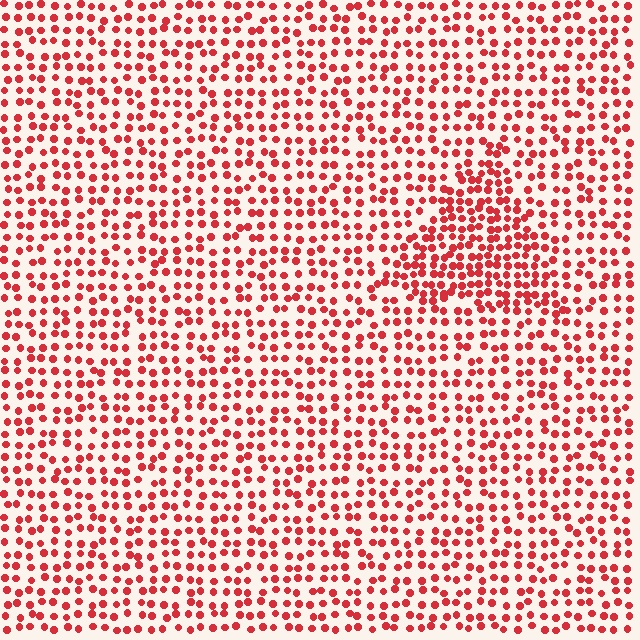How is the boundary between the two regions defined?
The boundary is defined by a change in element density (approximately 1.7x ratio). All elements are the same color, size, and shape.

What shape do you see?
I see a triangle.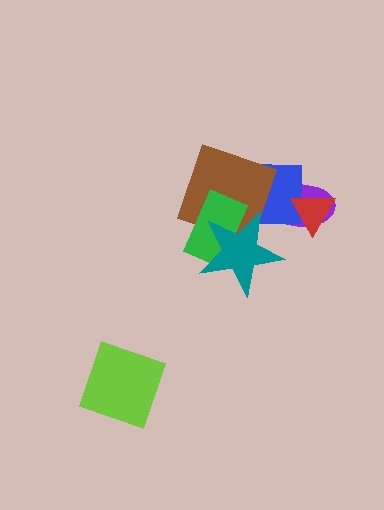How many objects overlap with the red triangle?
2 objects overlap with the red triangle.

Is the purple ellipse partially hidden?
Yes, it is partially covered by another shape.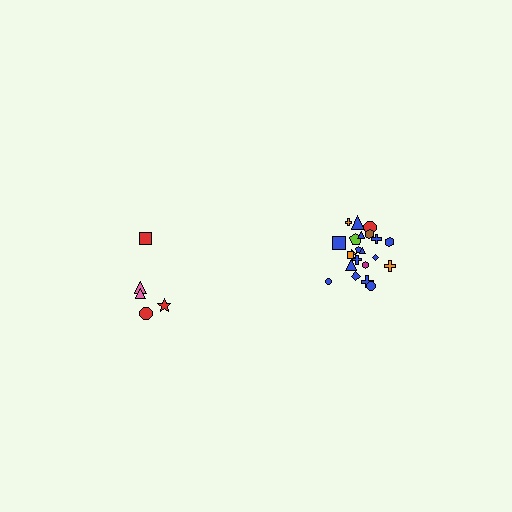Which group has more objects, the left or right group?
The right group.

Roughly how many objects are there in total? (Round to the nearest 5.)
Roughly 25 objects in total.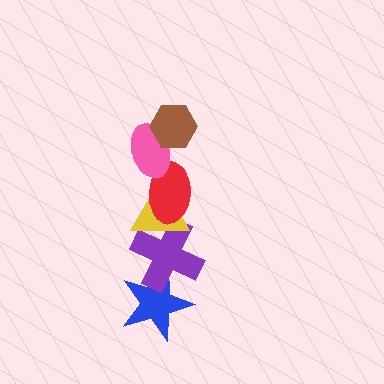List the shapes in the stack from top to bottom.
From top to bottom: the brown hexagon, the pink ellipse, the red ellipse, the yellow triangle, the purple cross, the blue star.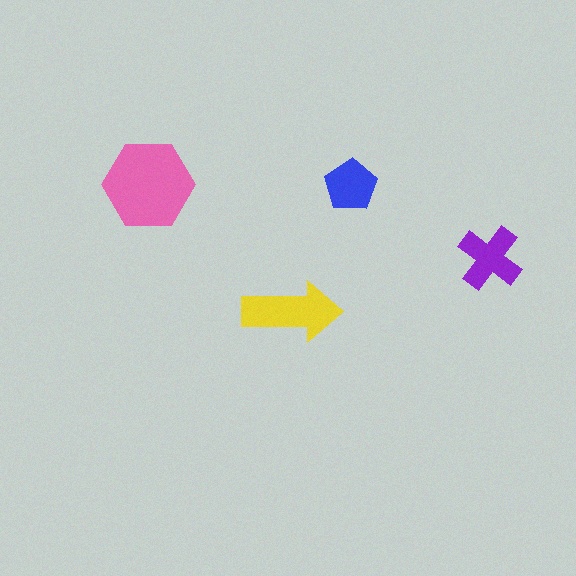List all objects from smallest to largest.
The blue pentagon, the purple cross, the yellow arrow, the pink hexagon.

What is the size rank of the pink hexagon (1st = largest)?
1st.